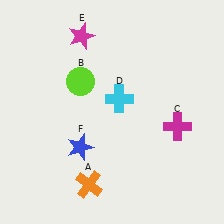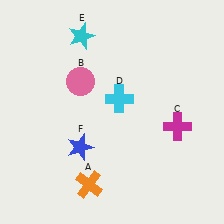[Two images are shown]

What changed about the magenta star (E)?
In Image 1, E is magenta. In Image 2, it changed to cyan.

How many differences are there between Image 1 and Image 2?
There are 2 differences between the two images.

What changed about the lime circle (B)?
In Image 1, B is lime. In Image 2, it changed to pink.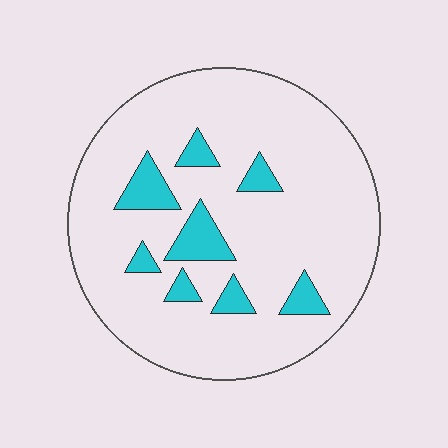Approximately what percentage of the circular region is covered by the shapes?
Approximately 15%.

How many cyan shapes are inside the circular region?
8.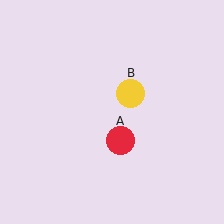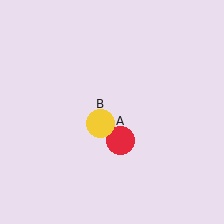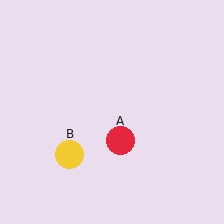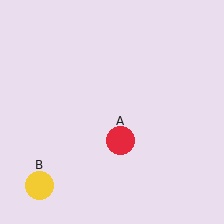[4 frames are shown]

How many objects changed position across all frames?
1 object changed position: yellow circle (object B).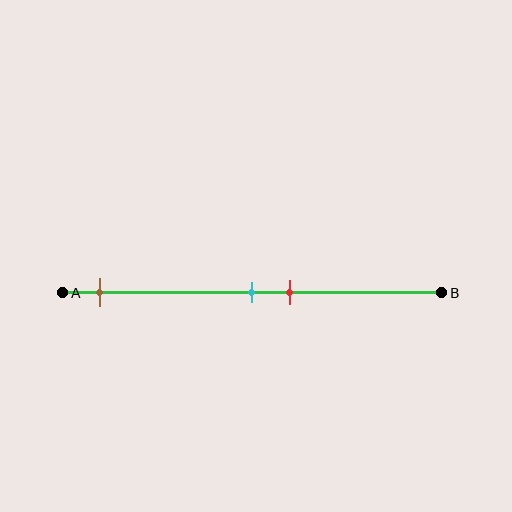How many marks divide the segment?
There are 3 marks dividing the segment.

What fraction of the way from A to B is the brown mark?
The brown mark is approximately 10% (0.1) of the way from A to B.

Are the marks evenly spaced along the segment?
No, the marks are not evenly spaced.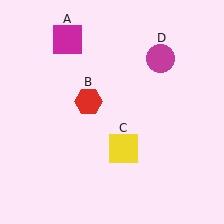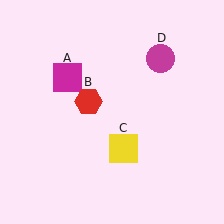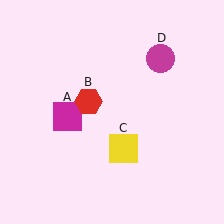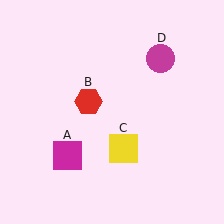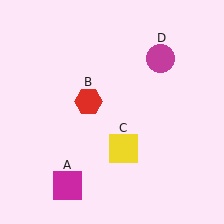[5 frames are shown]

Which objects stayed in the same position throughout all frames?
Red hexagon (object B) and yellow square (object C) and magenta circle (object D) remained stationary.